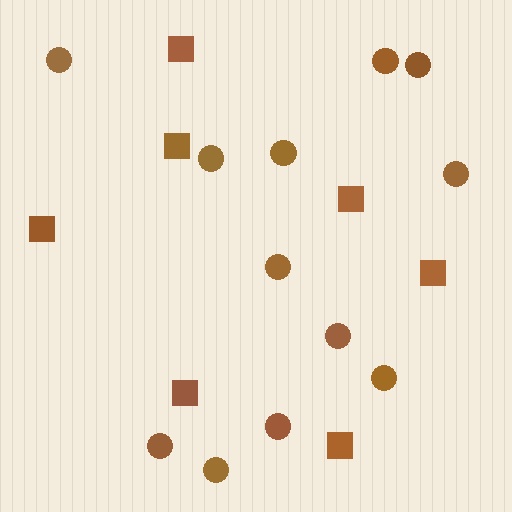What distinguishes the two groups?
There are 2 groups: one group of squares (7) and one group of circles (12).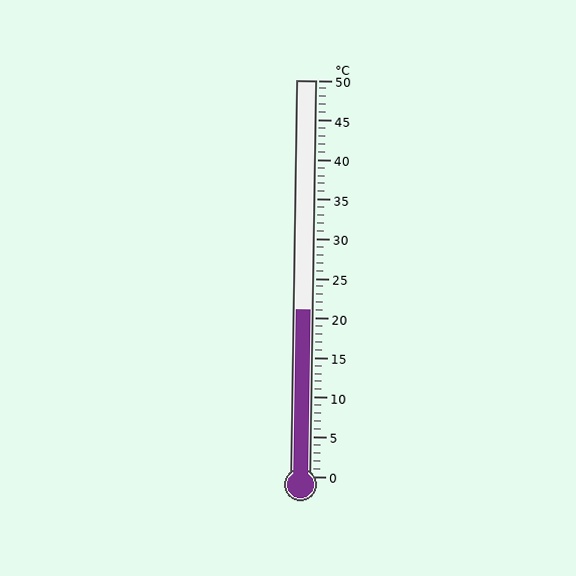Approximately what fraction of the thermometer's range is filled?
The thermometer is filled to approximately 40% of its range.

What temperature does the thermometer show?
The thermometer shows approximately 21°C.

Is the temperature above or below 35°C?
The temperature is below 35°C.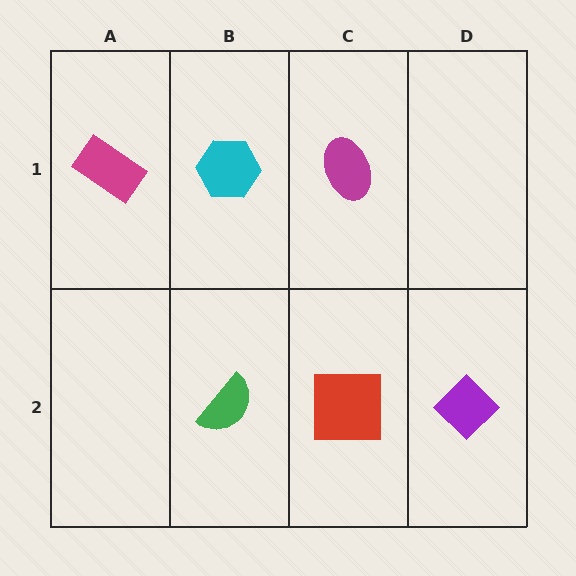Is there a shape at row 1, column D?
No, that cell is empty.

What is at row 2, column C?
A red square.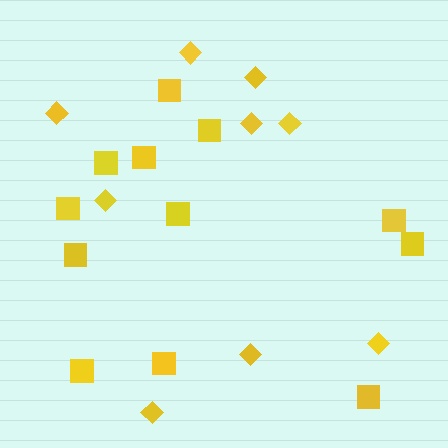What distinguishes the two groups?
There are 2 groups: one group of squares (12) and one group of diamonds (9).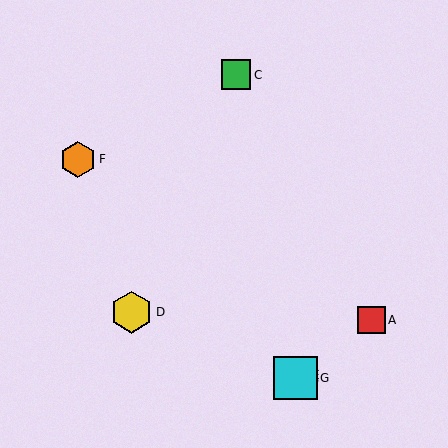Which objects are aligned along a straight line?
Objects B, E, G are aligned along a straight line.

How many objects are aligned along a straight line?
3 objects (B, E, G) are aligned along a straight line.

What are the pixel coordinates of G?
Object G is at (296, 378).